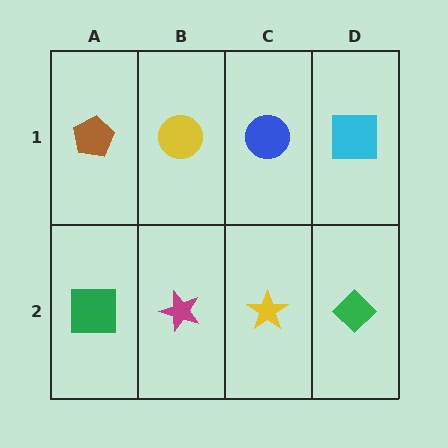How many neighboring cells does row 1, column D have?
2.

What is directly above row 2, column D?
A cyan square.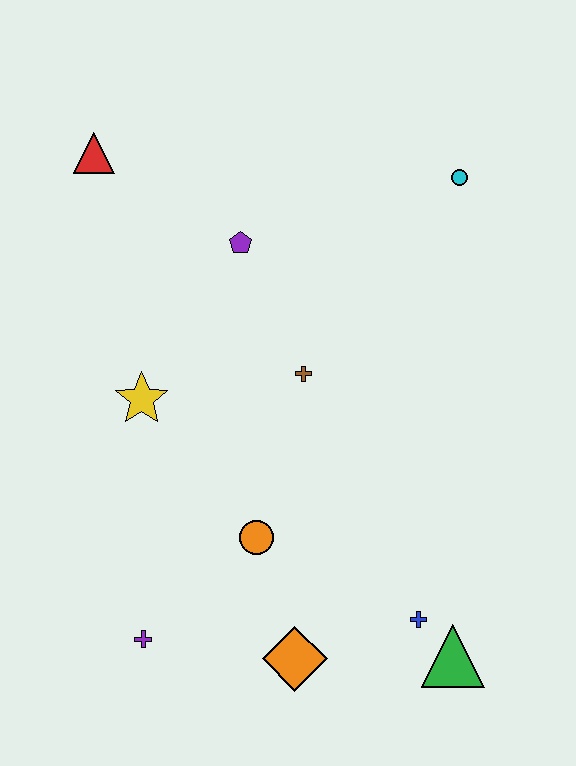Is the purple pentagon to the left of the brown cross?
Yes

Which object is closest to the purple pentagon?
The brown cross is closest to the purple pentagon.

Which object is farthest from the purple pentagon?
The green triangle is farthest from the purple pentagon.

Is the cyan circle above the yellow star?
Yes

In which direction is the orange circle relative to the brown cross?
The orange circle is below the brown cross.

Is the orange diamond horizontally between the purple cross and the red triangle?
No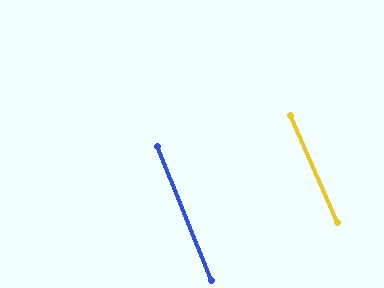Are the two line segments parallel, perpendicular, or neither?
Parallel — their directions differ by only 1.6°.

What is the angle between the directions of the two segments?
Approximately 2 degrees.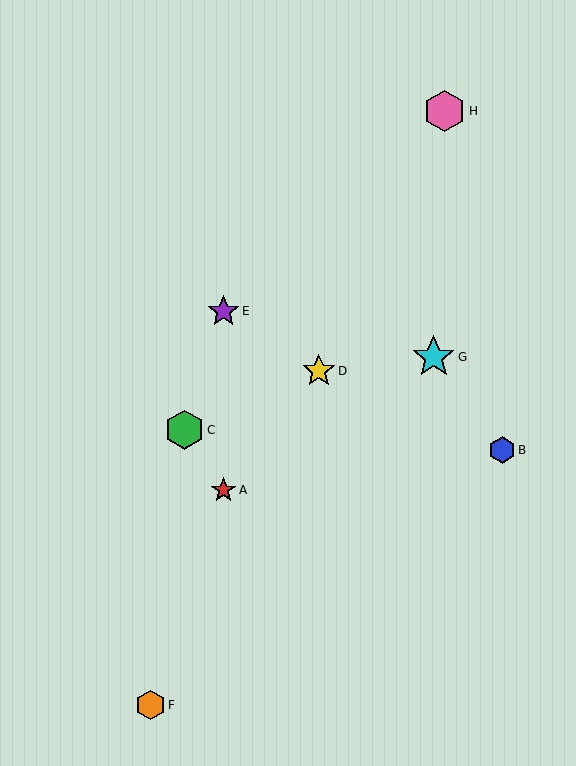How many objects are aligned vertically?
2 objects (A, E) are aligned vertically.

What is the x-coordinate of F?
Object F is at x≈151.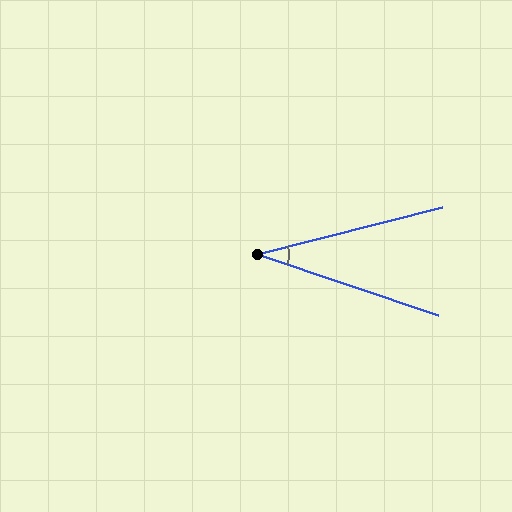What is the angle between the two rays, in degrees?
Approximately 33 degrees.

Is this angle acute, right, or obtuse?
It is acute.